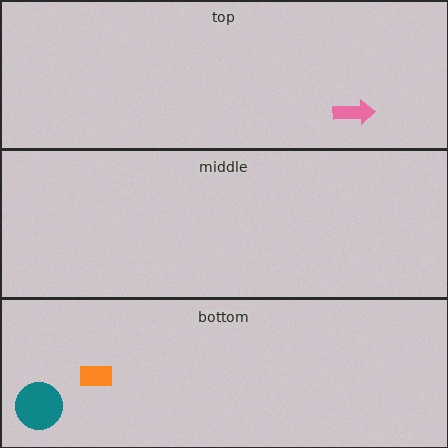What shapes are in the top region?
The pink arrow.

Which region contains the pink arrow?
The top region.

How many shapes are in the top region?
1.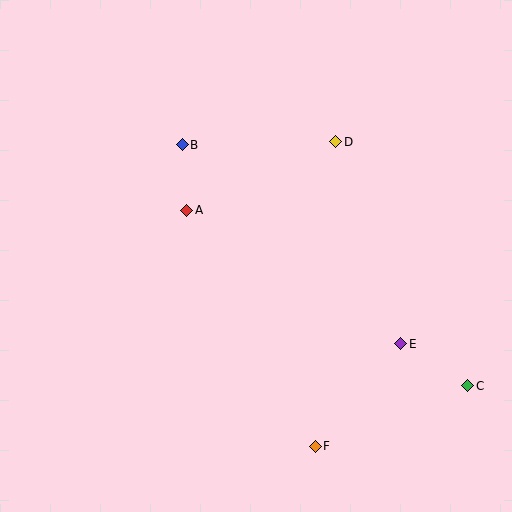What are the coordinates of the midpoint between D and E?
The midpoint between D and E is at (368, 243).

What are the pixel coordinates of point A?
Point A is at (187, 210).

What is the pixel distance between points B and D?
The distance between B and D is 153 pixels.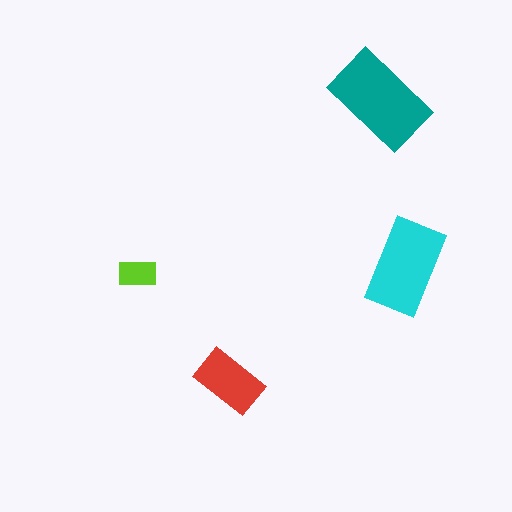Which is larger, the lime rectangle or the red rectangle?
The red one.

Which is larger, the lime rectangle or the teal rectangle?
The teal one.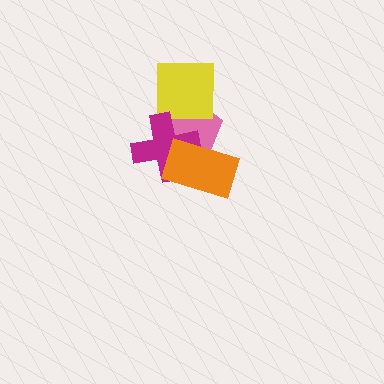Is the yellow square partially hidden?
Yes, it is partially covered by another shape.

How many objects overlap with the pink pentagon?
3 objects overlap with the pink pentagon.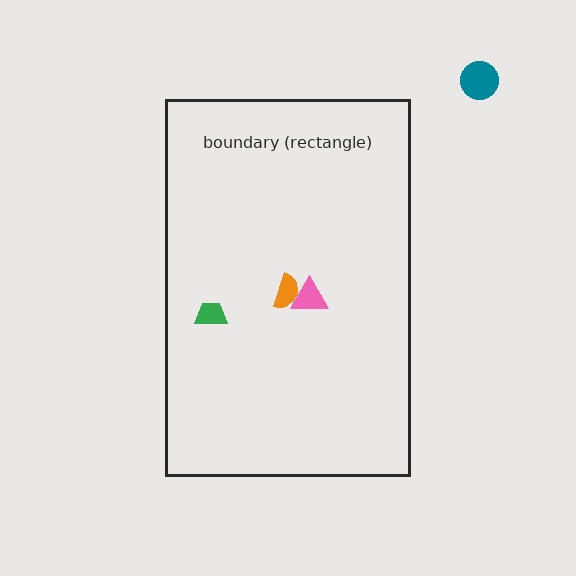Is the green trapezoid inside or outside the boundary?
Inside.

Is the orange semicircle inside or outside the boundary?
Inside.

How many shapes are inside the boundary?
3 inside, 1 outside.